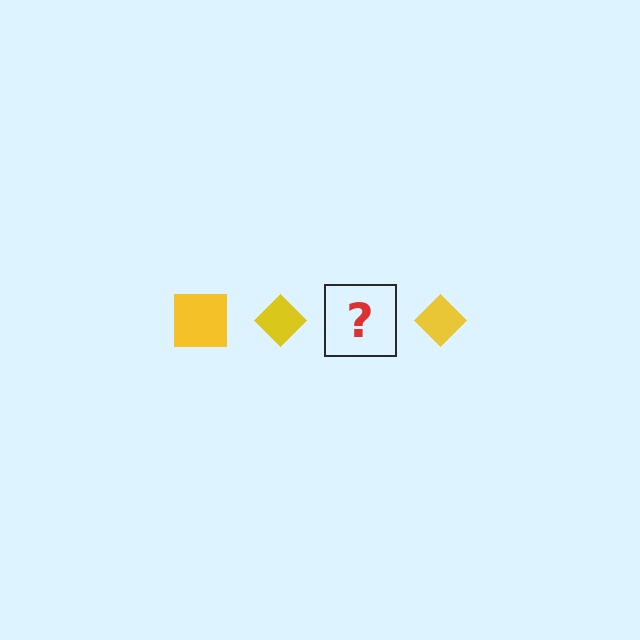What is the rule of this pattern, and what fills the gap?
The rule is that the pattern cycles through square, diamond shapes in yellow. The gap should be filled with a yellow square.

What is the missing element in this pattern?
The missing element is a yellow square.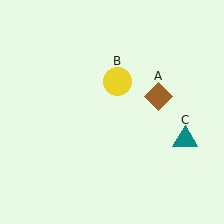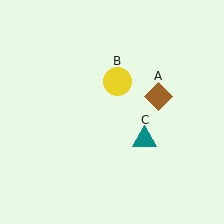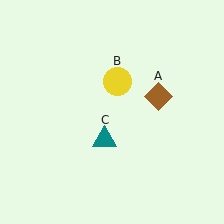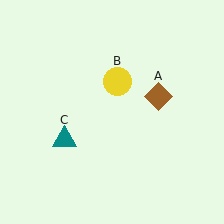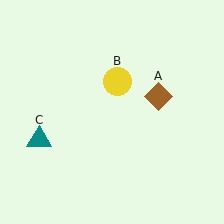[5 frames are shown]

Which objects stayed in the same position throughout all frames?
Brown diamond (object A) and yellow circle (object B) remained stationary.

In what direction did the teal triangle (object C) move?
The teal triangle (object C) moved left.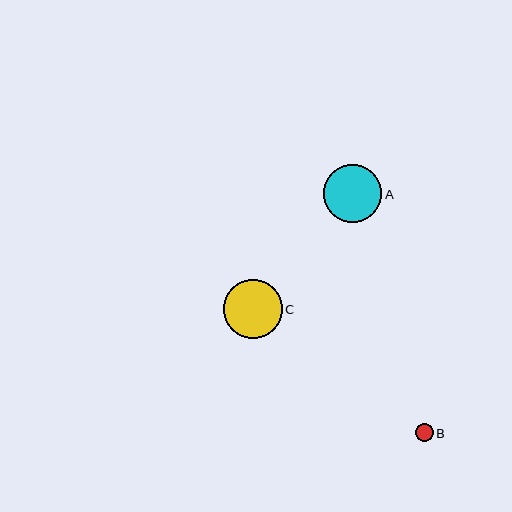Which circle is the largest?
Circle C is the largest with a size of approximately 59 pixels.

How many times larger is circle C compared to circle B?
Circle C is approximately 3.3 times the size of circle B.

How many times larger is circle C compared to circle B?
Circle C is approximately 3.3 times the size of circle B.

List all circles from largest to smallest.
From largest to smallest: C, A, B.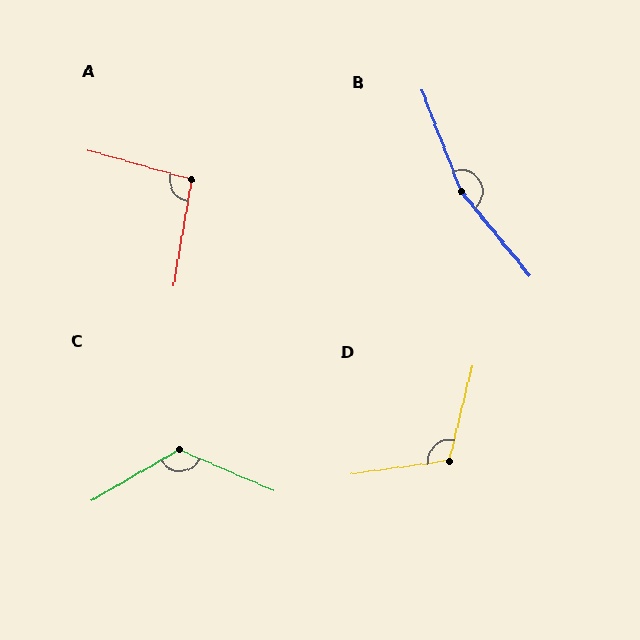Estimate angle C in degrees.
Approximately 126 degrees.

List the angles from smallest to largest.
A (96°), D (112°), C (126°), B (162°).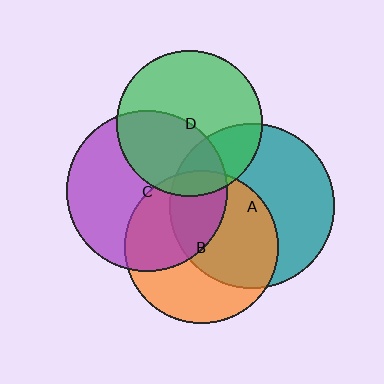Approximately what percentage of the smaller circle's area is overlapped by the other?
Approximately 25%.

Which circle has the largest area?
Circle A (teal).